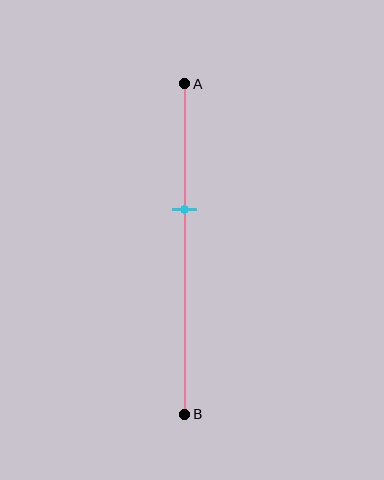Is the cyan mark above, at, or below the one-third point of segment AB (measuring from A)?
The cyan mark is below the one-third point of segment AB.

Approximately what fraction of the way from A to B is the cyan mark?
The cyan mark is approximately 40% of the way from A to B.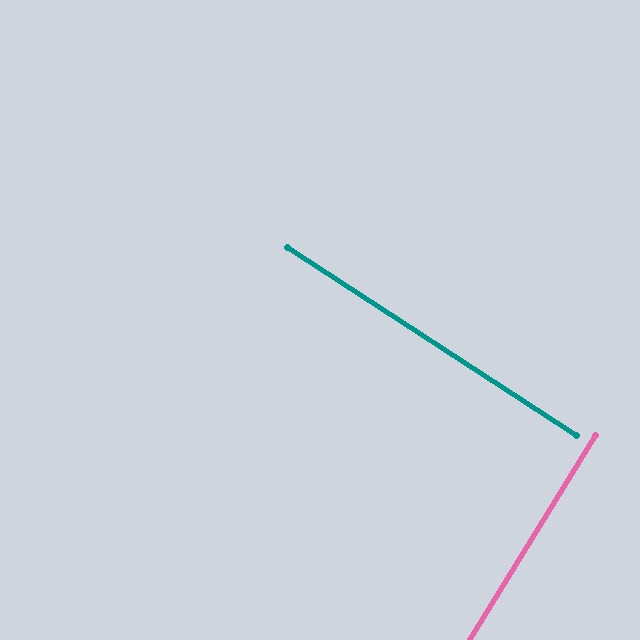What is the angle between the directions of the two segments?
Approximately 89 degrees.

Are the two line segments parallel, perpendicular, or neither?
Perpendicular — they meet at approximately 89°.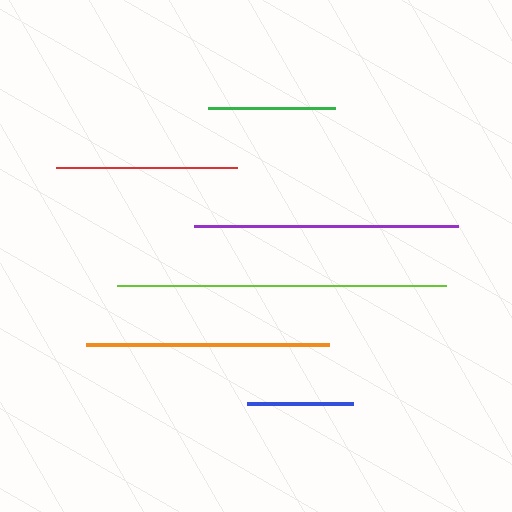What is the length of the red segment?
The red segment is approximately 181 pixels long.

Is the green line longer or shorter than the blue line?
The green line is longer than the blue line.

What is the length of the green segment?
The green segment is approximately 127 pixels long.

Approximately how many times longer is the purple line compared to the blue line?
The purple line is approximately 2.5 times the length of the blue line.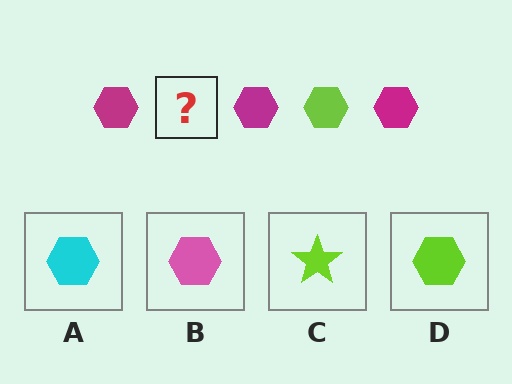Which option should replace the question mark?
Option D.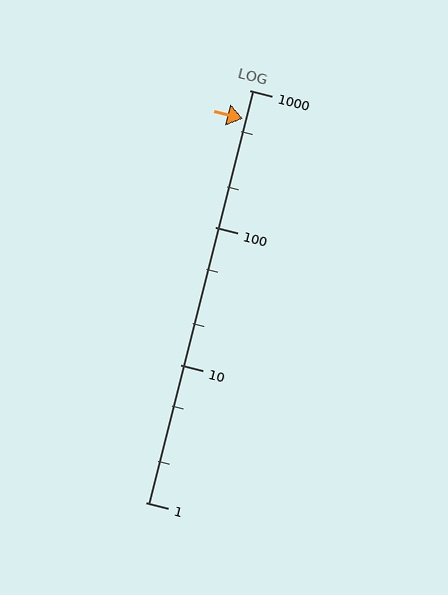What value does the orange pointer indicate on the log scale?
The pointer indicates approximately 620.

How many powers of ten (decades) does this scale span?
The scale spans 3 decades, from 1 to 1000.